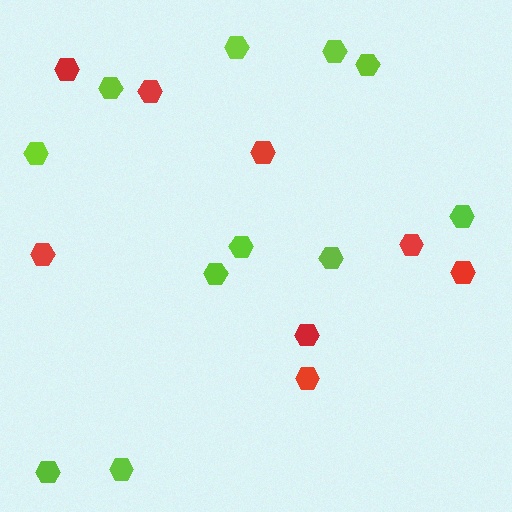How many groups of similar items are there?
There are 2 groups: one group of red hexagons (8) and one group of lime hexagons (11).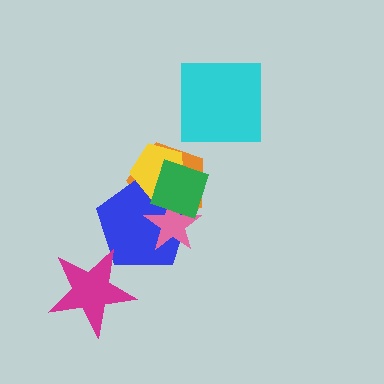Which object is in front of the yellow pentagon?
The green diamond is in front of the yellow pentagon.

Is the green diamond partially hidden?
No, no other shape covers it.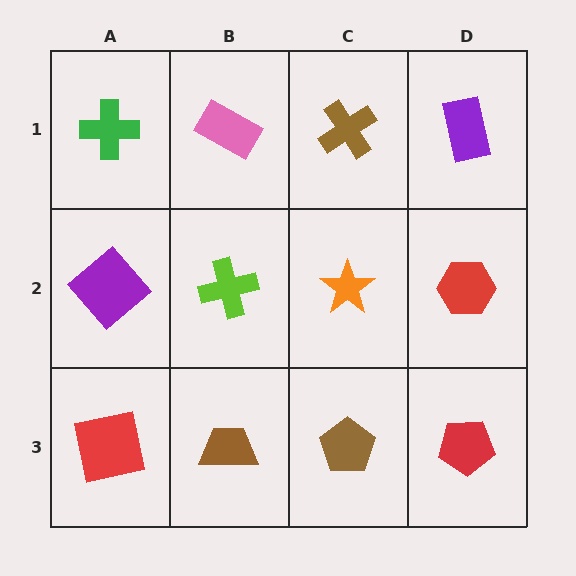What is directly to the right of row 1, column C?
A purple rectangle.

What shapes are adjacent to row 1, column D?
A red hexagon (row 2, column D), a brown cross (row 1, column C).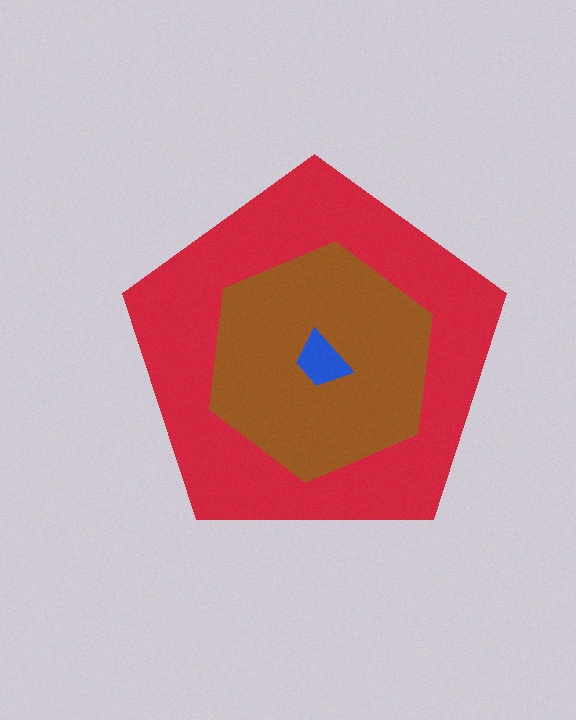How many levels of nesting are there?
3.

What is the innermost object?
The blue trapezoid.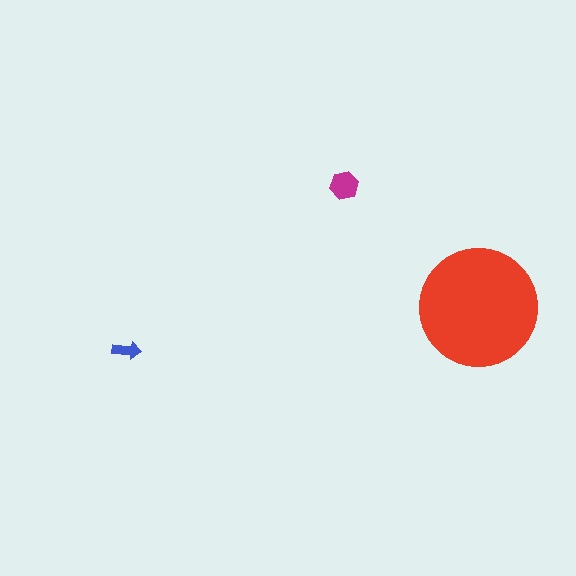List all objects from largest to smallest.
The red circle, the magenta hexagon, the blue arrow.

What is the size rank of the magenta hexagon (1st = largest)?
2nd.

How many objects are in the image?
There are 3 objects in the image.